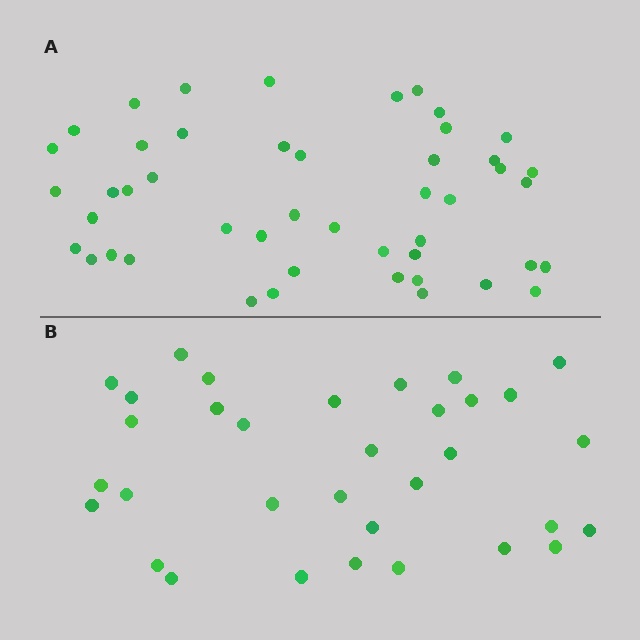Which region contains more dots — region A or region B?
Region A (the top region) has more dots.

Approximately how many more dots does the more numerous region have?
Region A has approximately 15 more dots than region B.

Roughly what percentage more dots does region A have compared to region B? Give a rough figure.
About 40% more.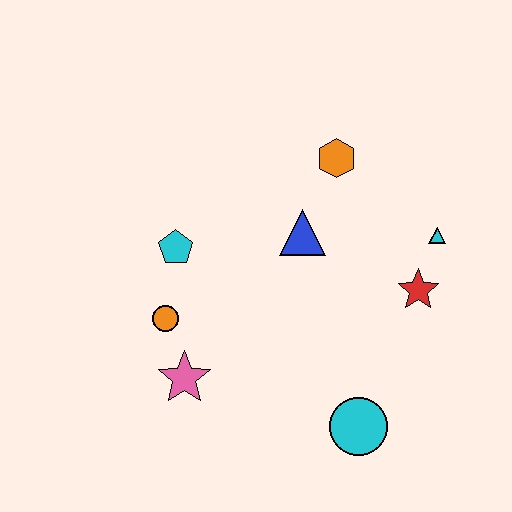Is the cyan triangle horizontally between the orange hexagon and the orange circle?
No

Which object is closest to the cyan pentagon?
The orange circle is closest to the cyan pentagon.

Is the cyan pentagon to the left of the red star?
Yes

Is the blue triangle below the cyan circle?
No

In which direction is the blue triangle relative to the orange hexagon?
The blue triangle is below the orange hexagon.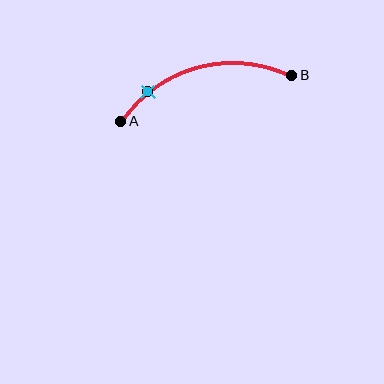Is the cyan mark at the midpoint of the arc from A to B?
No. The cyan mark lies on the arc but is closer to endpoint A. The arc midpoint would be at the point on the curve equidistant along the arc from both A and B.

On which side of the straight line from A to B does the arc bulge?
The arc bulges above the straight line connecting A and B.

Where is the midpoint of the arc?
The arc midpoint is the point on the curve farthest from the straight line joining A and B. It sits above that line.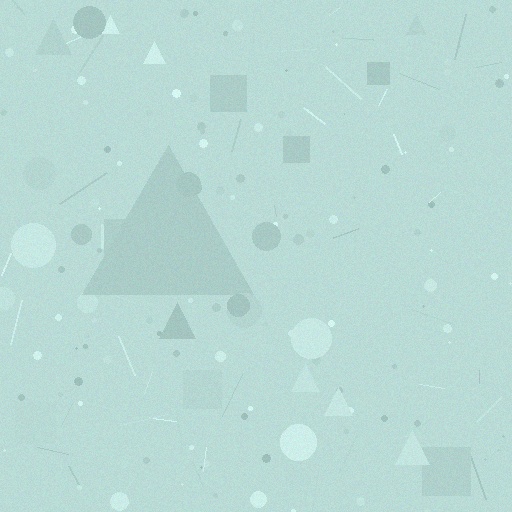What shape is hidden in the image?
A triangle is hidden in the image.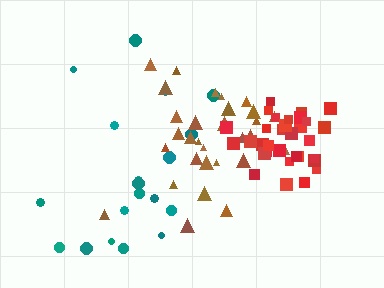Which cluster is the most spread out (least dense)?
Teal.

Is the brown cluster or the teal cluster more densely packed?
Brown.